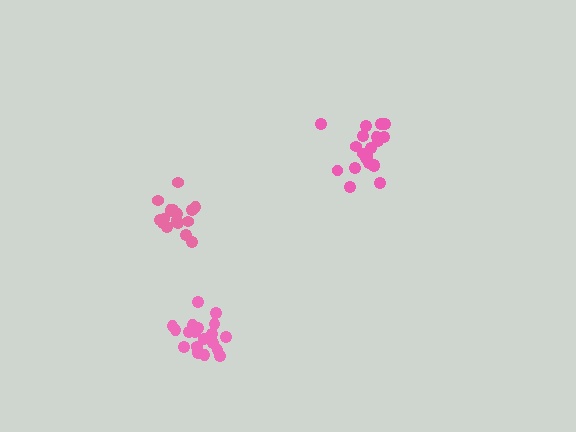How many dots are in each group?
Group 1: 18 dots, Group 2: 21 dots, Group 3: 20 dots (59 total).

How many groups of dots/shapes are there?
There are 3 groups.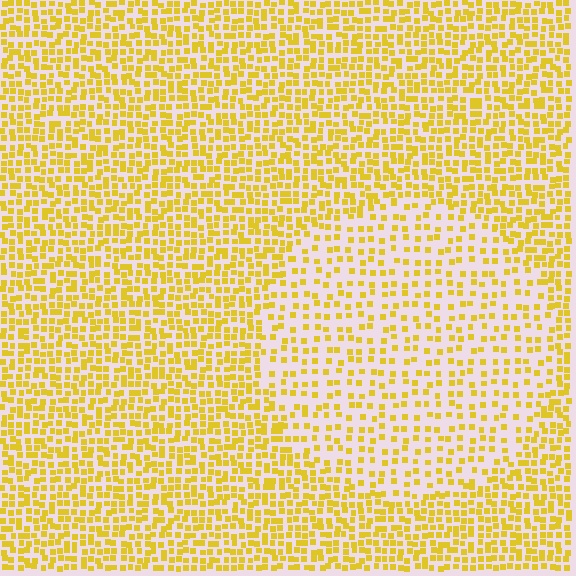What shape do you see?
I see a circle.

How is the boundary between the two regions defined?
The boundary is defined by a change in element density (approximately 2.0x ratio). All elements are the same color, size, and shape.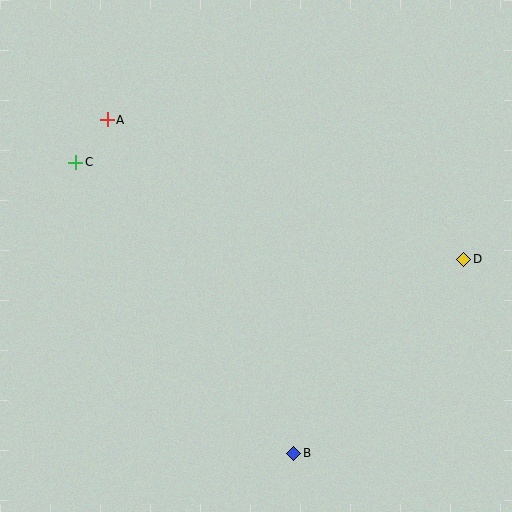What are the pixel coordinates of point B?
Point B is at (294, 453).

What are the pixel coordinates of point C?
Point C is at (76, 162).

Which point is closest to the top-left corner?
Point A is closest to the top-left corner.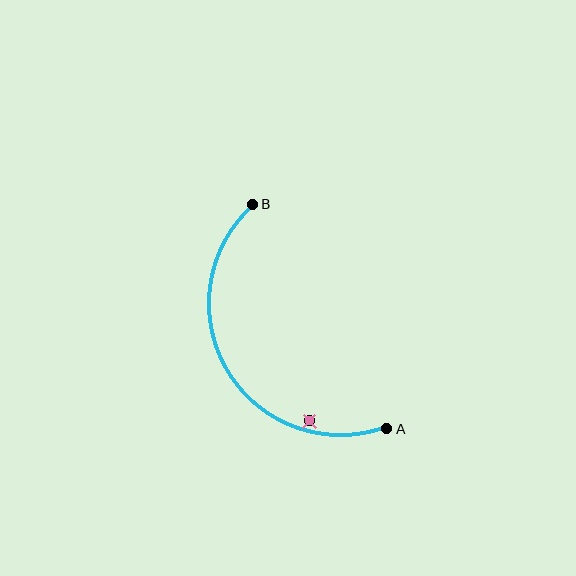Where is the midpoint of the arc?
The arc midpoint is the point on the curve farthest from the straight line joining A and B. It sits to the left of that line.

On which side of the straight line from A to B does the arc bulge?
The arc bulges to the left of the straight line connecting A and B.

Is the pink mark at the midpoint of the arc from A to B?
No — the pink mark does not lie on the arc at all. It sits slightly inside the curve.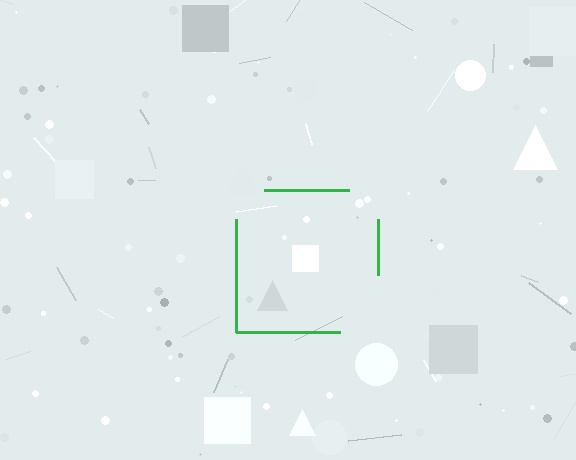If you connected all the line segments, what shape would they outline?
They would outline a square.